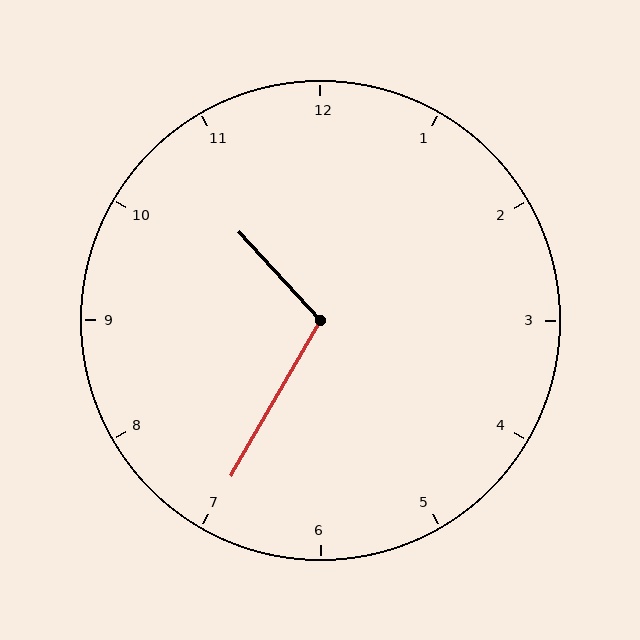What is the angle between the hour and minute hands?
Approximately 108 degrees.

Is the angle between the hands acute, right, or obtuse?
It is obtuse.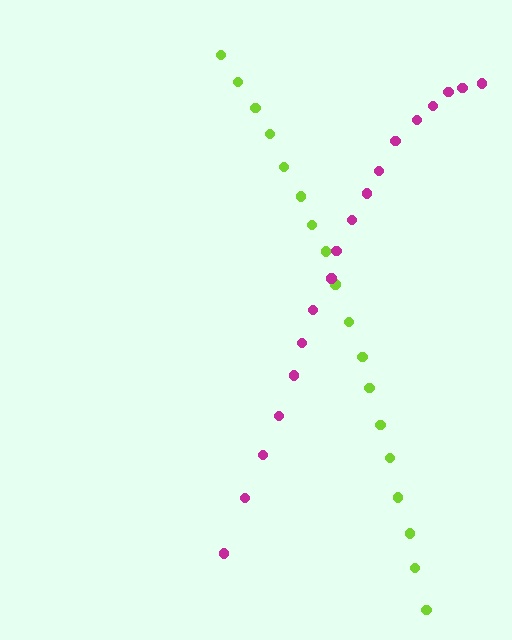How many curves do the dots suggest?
There are 2 distinct paths.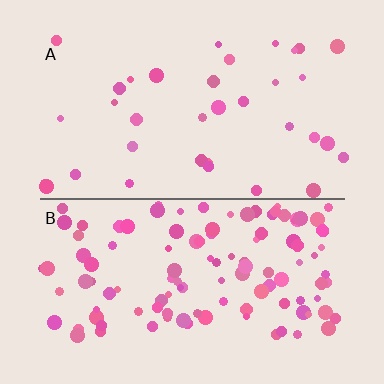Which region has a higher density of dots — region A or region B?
B (the bottom).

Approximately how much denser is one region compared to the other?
Approximately 3.2× — region B over region A.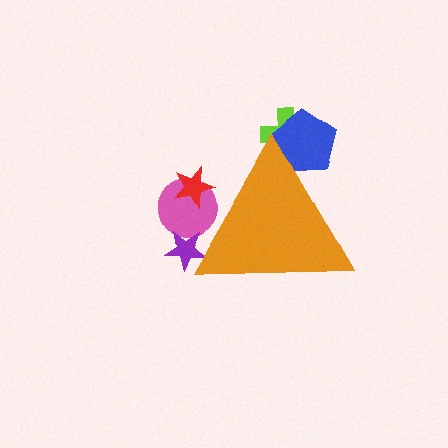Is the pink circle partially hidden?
Yes, the pink circle is partially hidden behind the orange triangle.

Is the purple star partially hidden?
Yes, the purple star is partially hidden behind the orange triangle.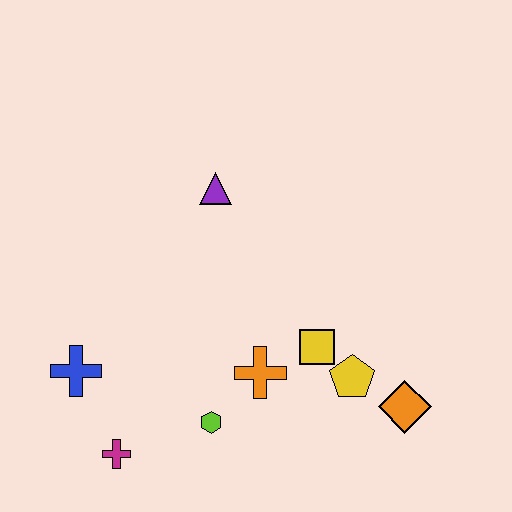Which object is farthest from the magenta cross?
The orange diamond is farthest from the magenta cross.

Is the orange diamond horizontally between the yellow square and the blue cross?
No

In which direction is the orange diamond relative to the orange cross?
The orange diamond is to the right of the orange cross.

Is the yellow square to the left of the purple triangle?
No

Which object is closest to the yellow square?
The yellow pentagon is closest to the yellow square.